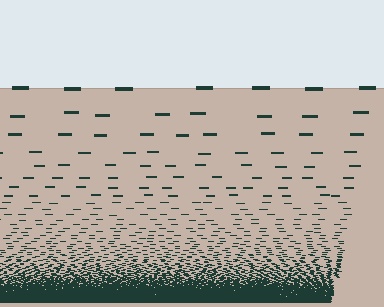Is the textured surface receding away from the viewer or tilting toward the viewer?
The surface appears to tilt toward the viewer. Texture elements get larger and sparser toward the top.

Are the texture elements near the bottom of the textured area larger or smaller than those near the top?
Smaller. The gradient is inverted — elements near the bottom are smaller and denser.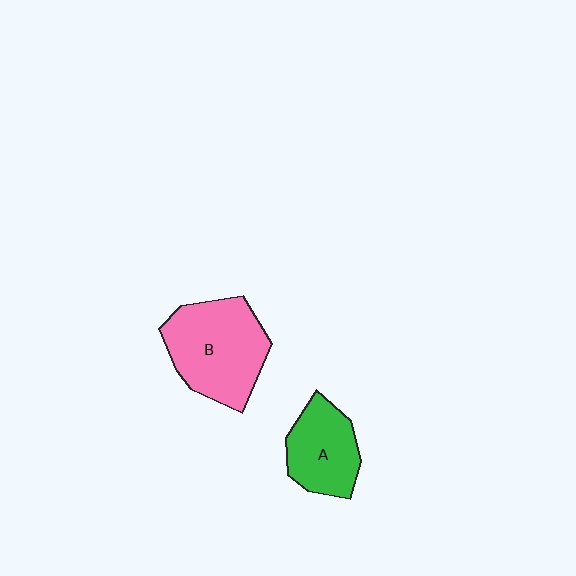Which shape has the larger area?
Shape B (pink).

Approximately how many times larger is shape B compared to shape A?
Approximately 1.5 times.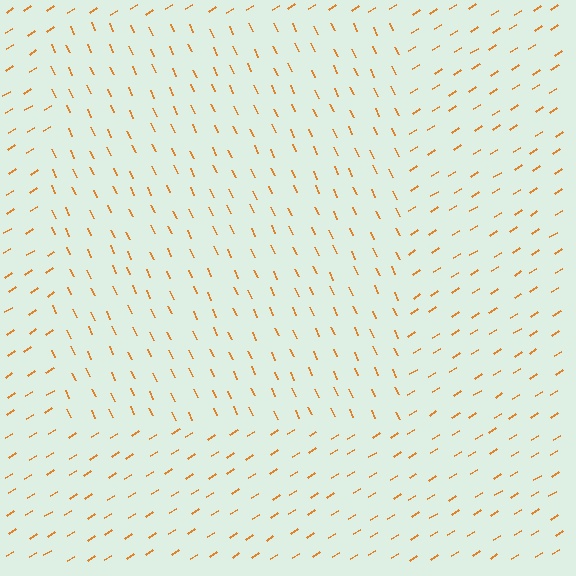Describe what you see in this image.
The image is filled with small orange line segments. A rectangle region in the image has lines oriented differently from the surrounding lines, creating a visible texture boundary.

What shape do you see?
I see a rectangle.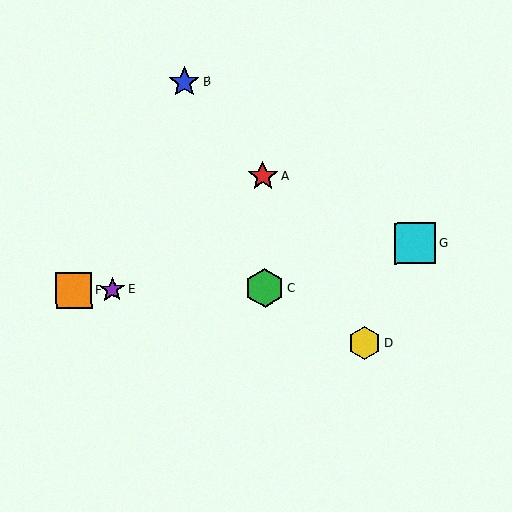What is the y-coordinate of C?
Object C is at y≈288.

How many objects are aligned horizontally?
3 objects (C, E, F) are aligned horizontally.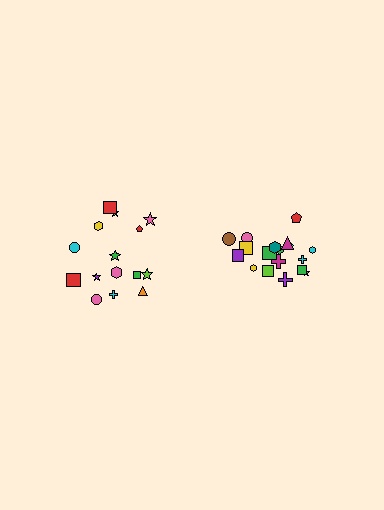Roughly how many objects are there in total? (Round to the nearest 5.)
Roughly 35 objects in total.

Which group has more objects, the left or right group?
The right group.